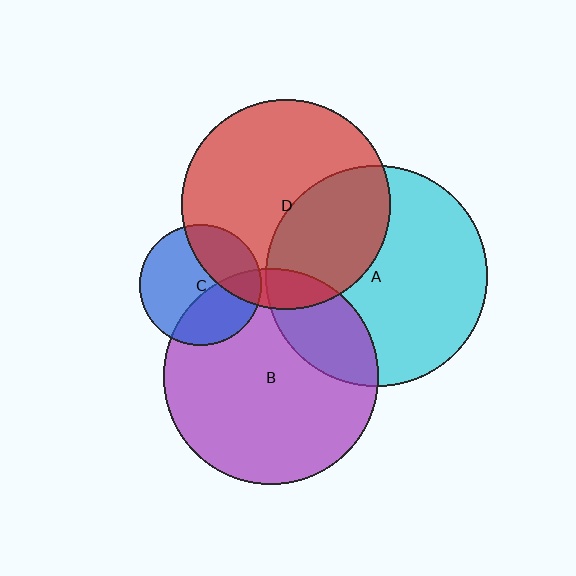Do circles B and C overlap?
Yes.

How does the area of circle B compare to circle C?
Approximately 3.1 times.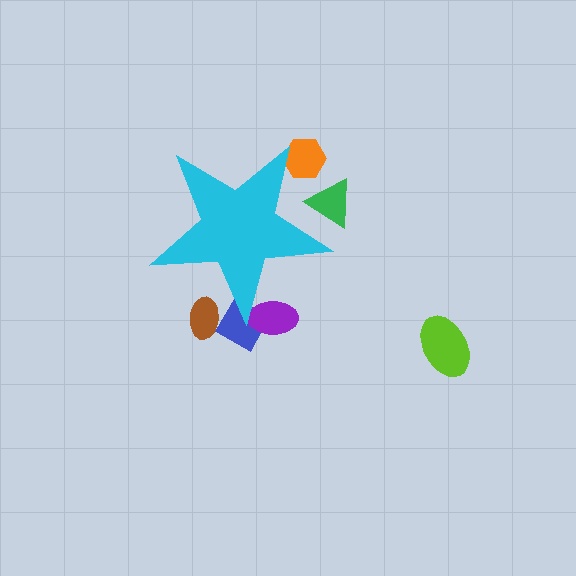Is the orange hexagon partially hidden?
Yes, the orange hexagon is partially hidden behind the cyan star.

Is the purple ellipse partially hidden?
Yes, the purple ellipse is partially hidden behind the cyan star.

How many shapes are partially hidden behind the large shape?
5 shapes are partially hidden.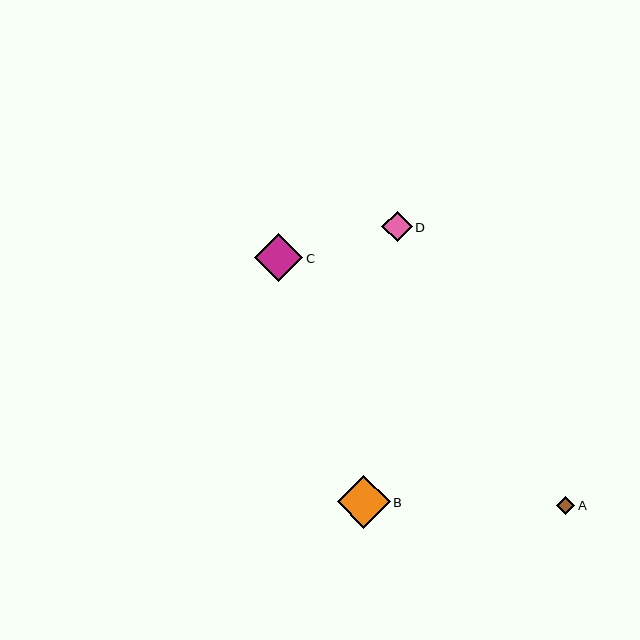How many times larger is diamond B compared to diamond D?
Diamond B is approximately 1.7 times the size of diamond D.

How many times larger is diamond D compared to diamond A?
Diamond D is approximately 1.7 times the size of diamond A.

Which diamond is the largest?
Diamond B is the largest with a size of approximately 53 pixels.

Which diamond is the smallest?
Diamond A is the smallest with a size of approximately 18 pixels.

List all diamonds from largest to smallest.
From largest to smallest: B, C, D, A.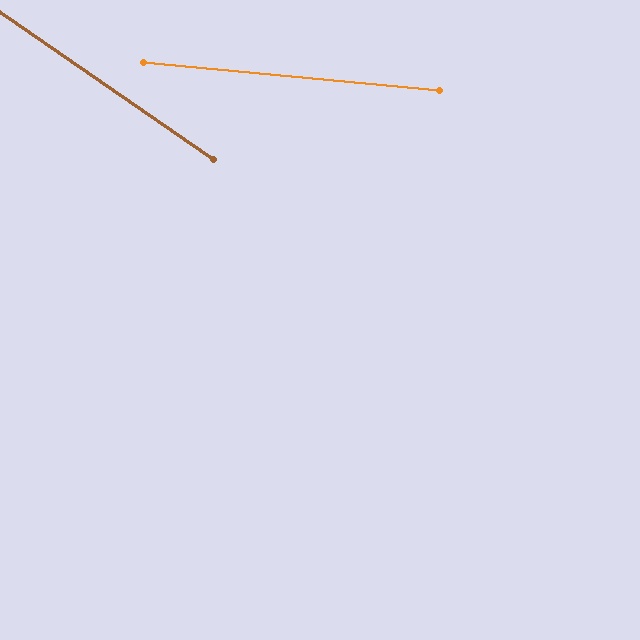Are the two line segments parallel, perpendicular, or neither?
Neither parallel nor perpendicular — they differ by about 29°.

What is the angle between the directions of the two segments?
Approximately 29 degrees.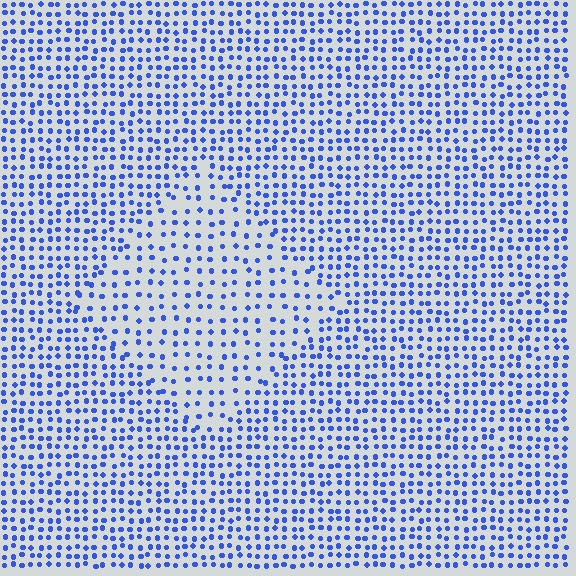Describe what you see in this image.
The image contains small blue elements arranged at two different densities. A diamond-shaped region is visible where the elements are less densely packed than the surrounding area.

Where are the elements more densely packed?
The elements are more densely packed outside the diamond boundary.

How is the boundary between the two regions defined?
The boundary is defined by a change in element density (approximately 1.8x ratio). All elements are the same color, size, and shape.